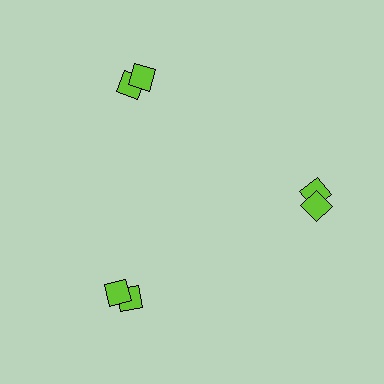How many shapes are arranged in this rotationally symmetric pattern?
There are 6 shapes, arranged in 3 groups of 2.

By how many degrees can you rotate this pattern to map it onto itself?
The pattern maps onto itself every 120 degrees of rotation.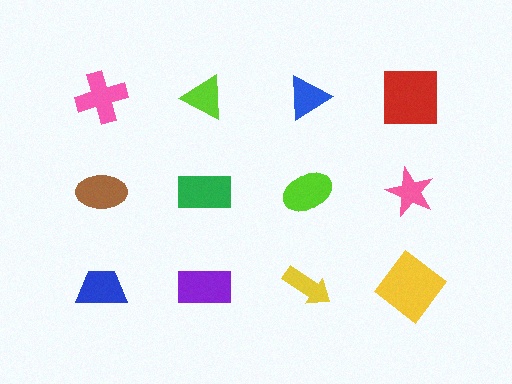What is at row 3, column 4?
A yellow diamond.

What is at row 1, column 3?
A blue triangle.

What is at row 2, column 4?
A pink star.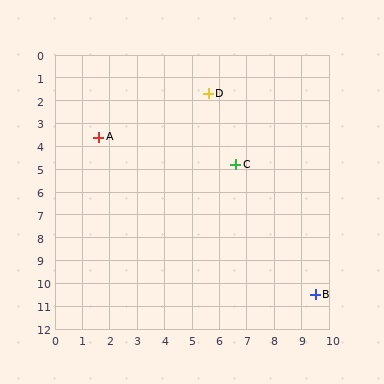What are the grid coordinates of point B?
Point B is at approximately (9.5, 10.5).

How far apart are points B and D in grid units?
Points B and D are about 9.6 grid units apart.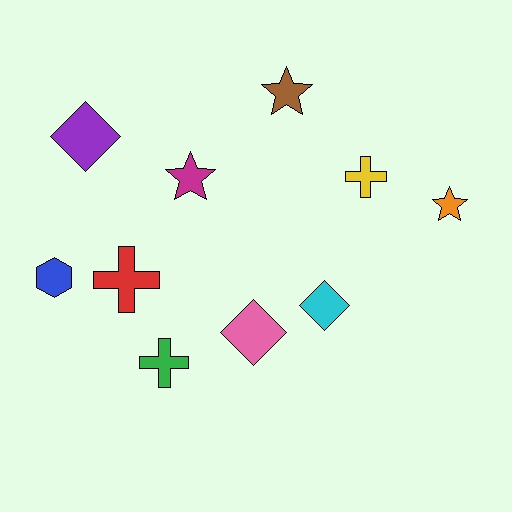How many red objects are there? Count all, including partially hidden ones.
There is 1 red object.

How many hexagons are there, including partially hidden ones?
There is 1 hexagon.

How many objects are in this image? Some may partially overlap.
There are 10 objects.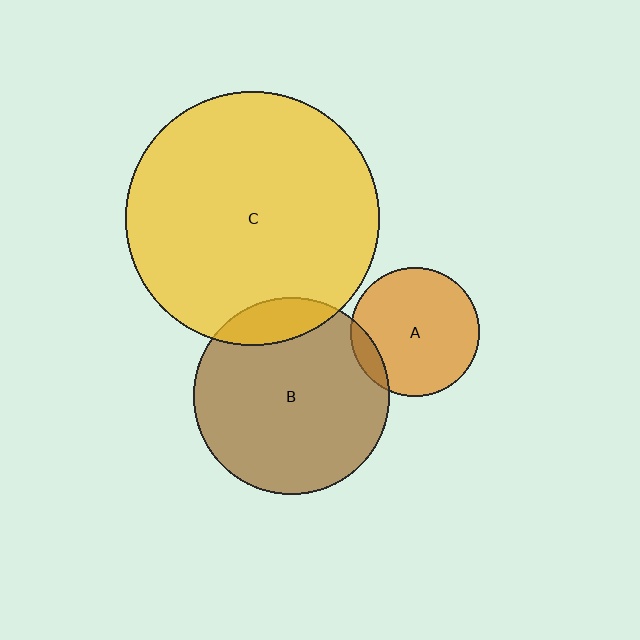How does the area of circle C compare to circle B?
Approximately 1.7 times.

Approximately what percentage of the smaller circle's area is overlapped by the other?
Approximately 15%.